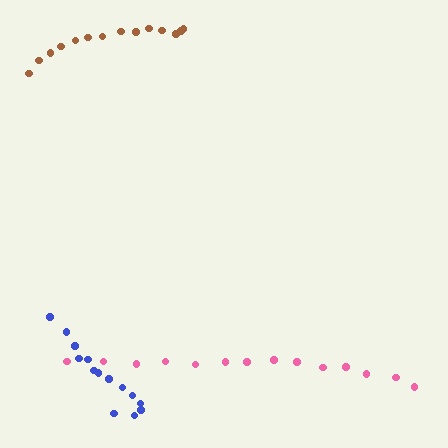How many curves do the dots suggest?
There are 3 distinct paths.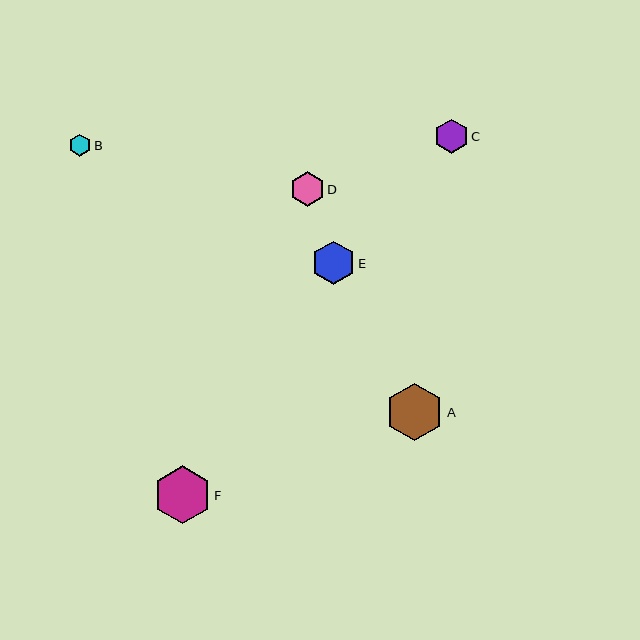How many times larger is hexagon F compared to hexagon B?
Hexagon F is approximately 2.6 times the size of hexagon B.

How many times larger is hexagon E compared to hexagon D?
Hexagon E is approximately 1.3 times the size of hexagon D.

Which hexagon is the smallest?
Hexagon B is the smallest with a size of approximately 22 pixels.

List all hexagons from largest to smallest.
From largest to smallest: F, A, E, C, D, B.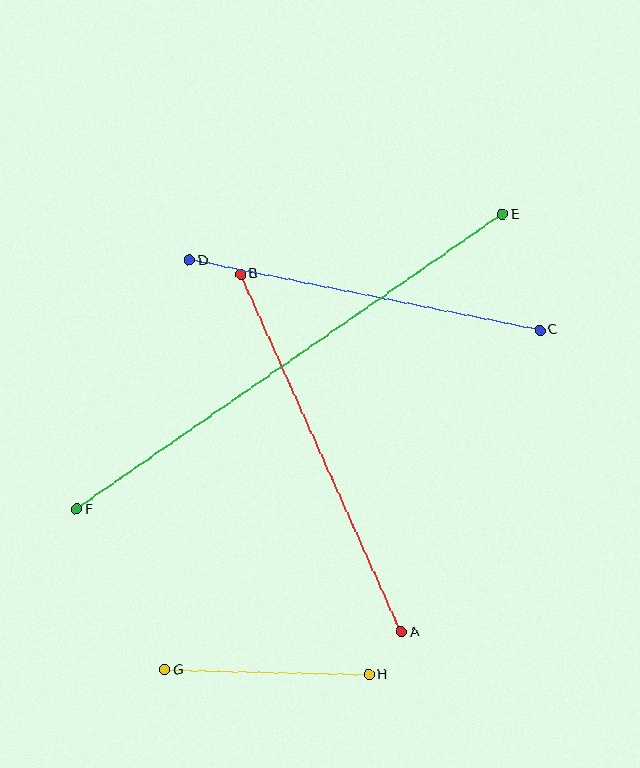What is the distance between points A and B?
The distance is approximately 392 pixels.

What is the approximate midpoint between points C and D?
The midpoint is at approximately (365, 295) pixels.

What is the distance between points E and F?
The distance is approximately 518 pixels.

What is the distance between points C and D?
The distance is approximately 357 pixels.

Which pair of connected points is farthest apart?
Points E and F are farthest apart.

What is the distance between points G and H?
The distance is approximately 204 pixels.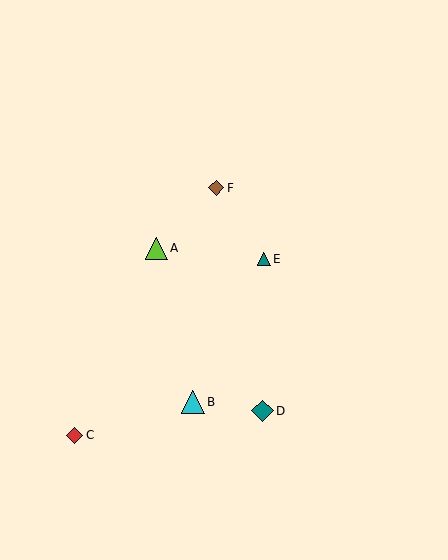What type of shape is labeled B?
Shape B is a cyan triangle.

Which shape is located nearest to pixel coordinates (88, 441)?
The red diamond (labeled C) at (75, 435) is nearest to that location.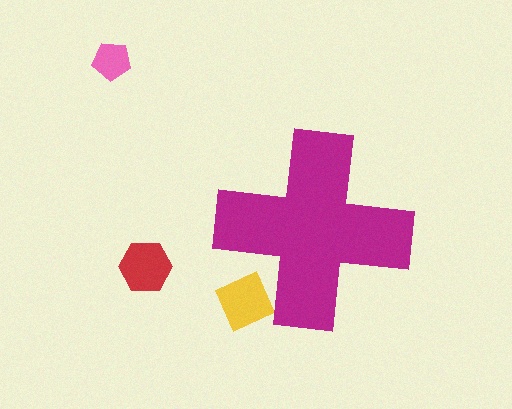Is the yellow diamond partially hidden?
Yes, the yellow diamond is partially hidden behind the magenta cross.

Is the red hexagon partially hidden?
No, the red hexagon is fully visible.